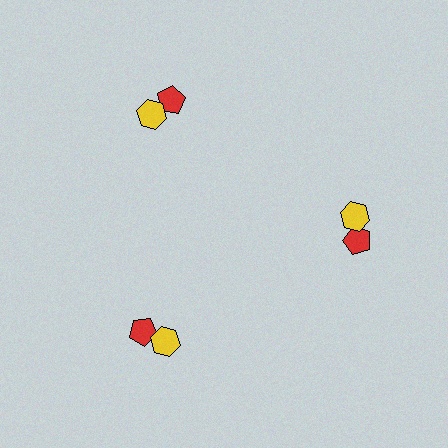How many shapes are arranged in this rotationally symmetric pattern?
There are 6 shapes, arranged in 3 groups of 2.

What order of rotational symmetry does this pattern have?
This pattern has 3-fold rotational symmetry.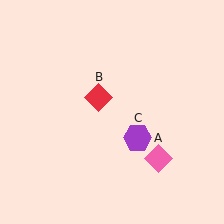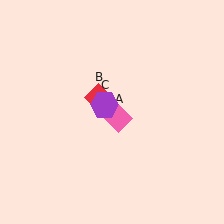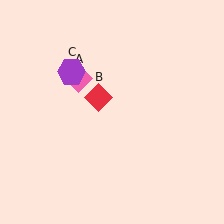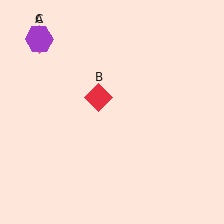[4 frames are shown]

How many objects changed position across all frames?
2 objects changed position: pink diamond (object A), purple hexagon (object C).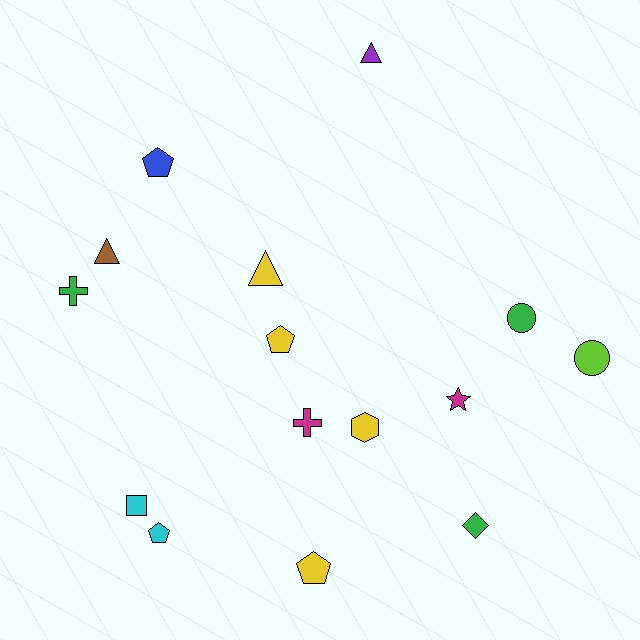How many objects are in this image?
There are 15 objects.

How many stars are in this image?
There is 1 star.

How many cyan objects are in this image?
There are 2 cyan objects.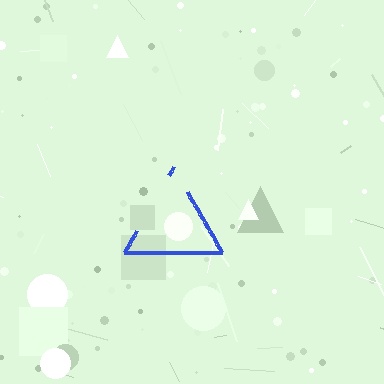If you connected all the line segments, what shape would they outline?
They would outline a triangle.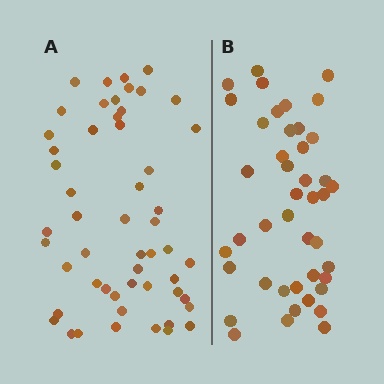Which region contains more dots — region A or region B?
Region A (the left region) has more dots.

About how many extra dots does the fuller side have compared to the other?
Region A has roughly 10 or so more dots than region B.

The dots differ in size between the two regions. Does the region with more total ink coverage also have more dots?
No. Region B has more total ink coverage because its dots are larger, but region A actually contains more individual dots. Total area can be misleading — the number of items is what matters here.